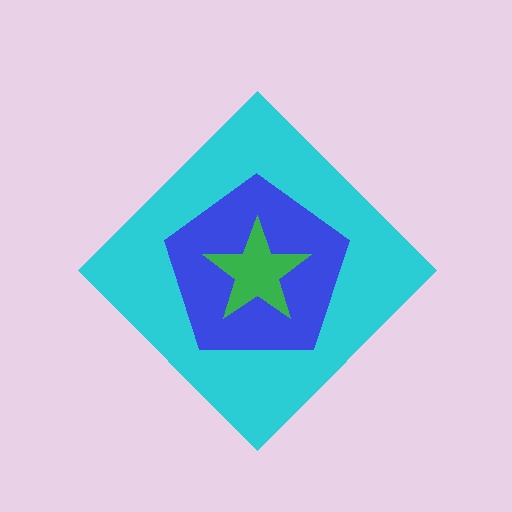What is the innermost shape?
The green star.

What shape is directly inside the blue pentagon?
The green star.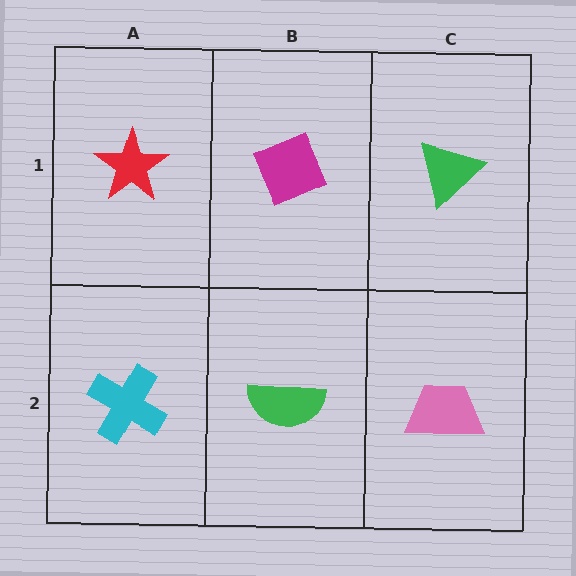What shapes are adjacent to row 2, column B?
A magenta diamond (row 1, column B), a cyan cross (row 2, column A), a pink trapezoid (row 2, column C).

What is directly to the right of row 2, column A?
A green semicircle.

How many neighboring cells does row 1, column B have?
3.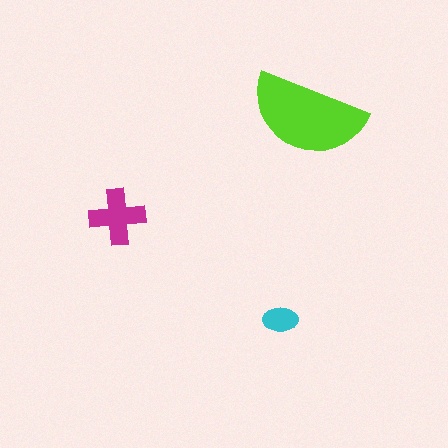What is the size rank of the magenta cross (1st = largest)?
2nd.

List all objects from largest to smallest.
The lime semicircle, the magenta cross, the cyan ellipse.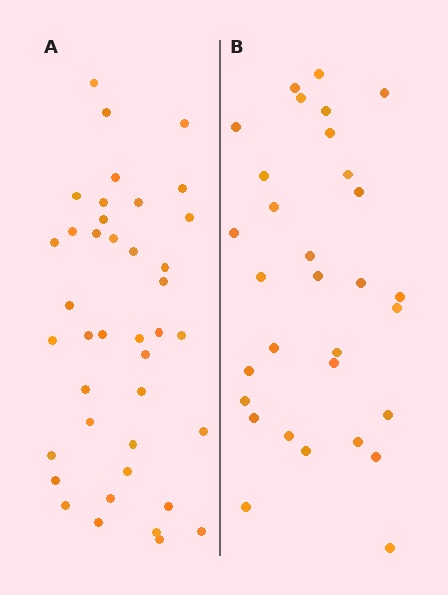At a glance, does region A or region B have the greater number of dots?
Region A (the left region) has more dots.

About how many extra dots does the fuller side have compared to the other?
Region A has roughly 8 or so more dots than region B.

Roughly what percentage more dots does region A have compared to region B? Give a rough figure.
About 30% more.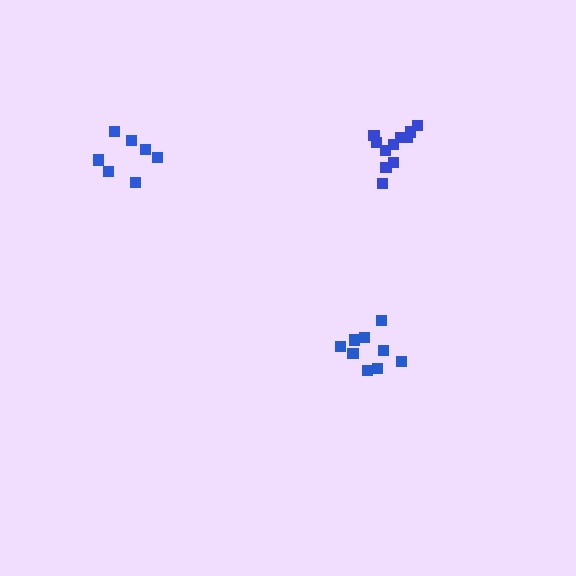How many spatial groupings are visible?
There are 3 spatial groupings.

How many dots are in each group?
Group 1: 11 dots, Group 2: 7 dots, Group 3: 9 dots (27 total).